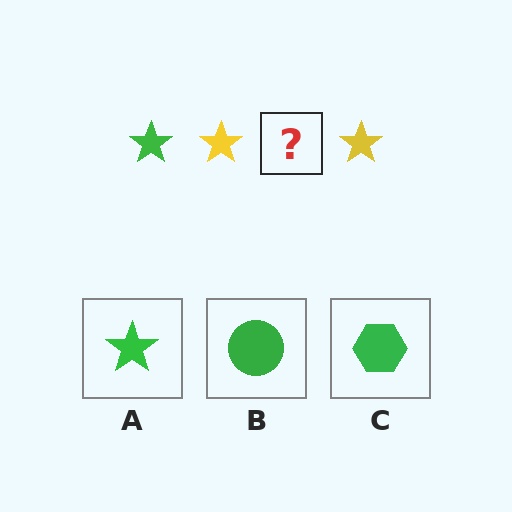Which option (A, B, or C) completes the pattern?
A.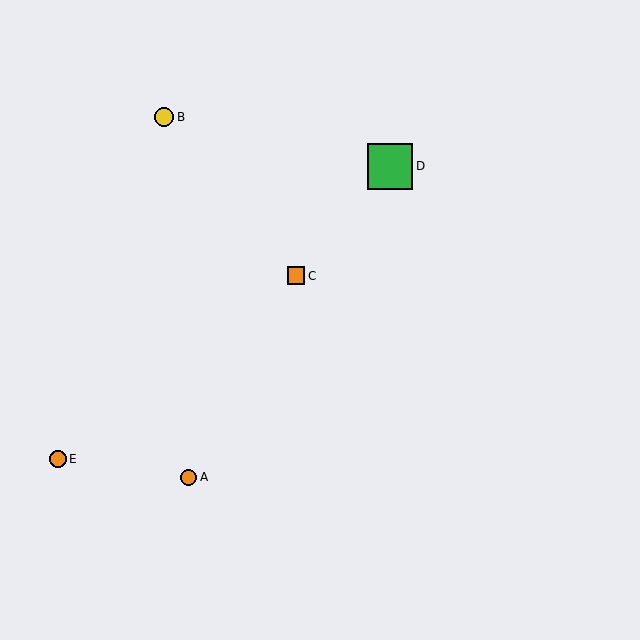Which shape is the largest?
The green square (labeled D) is the largest.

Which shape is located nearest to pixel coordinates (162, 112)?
The yellow circle (labeled B) at (164, 117) is nearest to that location.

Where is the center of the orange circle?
The center of the orange circle is at (188, 477).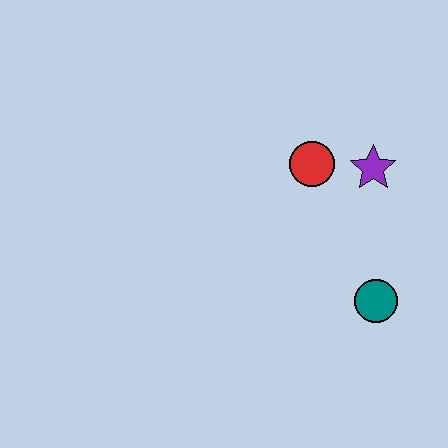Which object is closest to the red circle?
The purple star is closest to the red circle.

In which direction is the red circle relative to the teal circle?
The red circle is above the teal circle.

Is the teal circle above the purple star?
No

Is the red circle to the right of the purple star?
No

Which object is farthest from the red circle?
The teal circle is farthest from the red circle.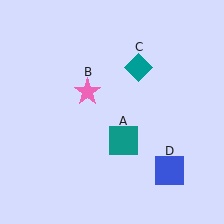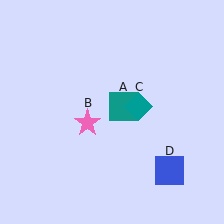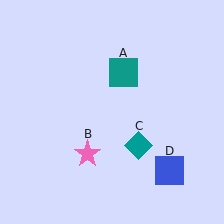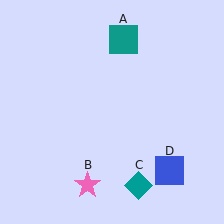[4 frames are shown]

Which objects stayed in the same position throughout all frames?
Blue square (object D) remained stationary.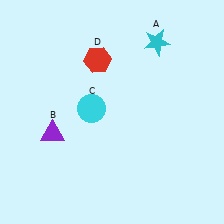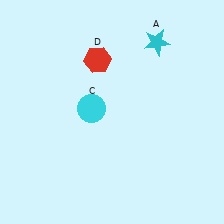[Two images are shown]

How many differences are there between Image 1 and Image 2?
There is 1 difference between the two images.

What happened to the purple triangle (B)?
The purple triangle (B) was removed in Image 2. It was in the bottom-left area of Image 1.